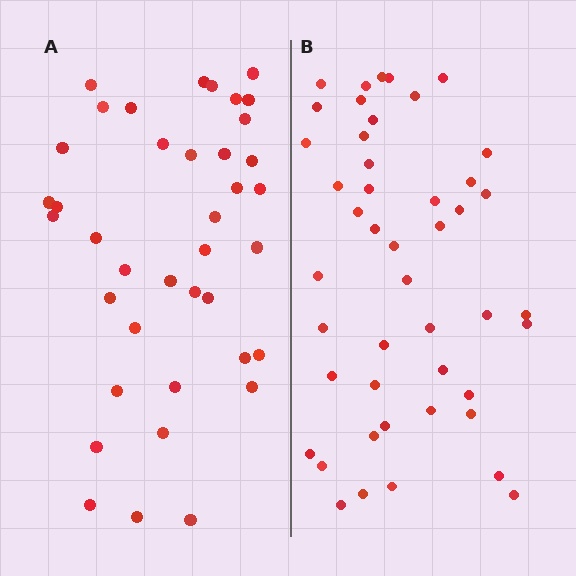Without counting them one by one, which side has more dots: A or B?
Region B (the right region) has more dots.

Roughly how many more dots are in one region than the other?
Region B has roughly 8 or so more dots than region A.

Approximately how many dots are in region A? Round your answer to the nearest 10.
About 40 dots. (The exact count is 39, which rounds to 40.)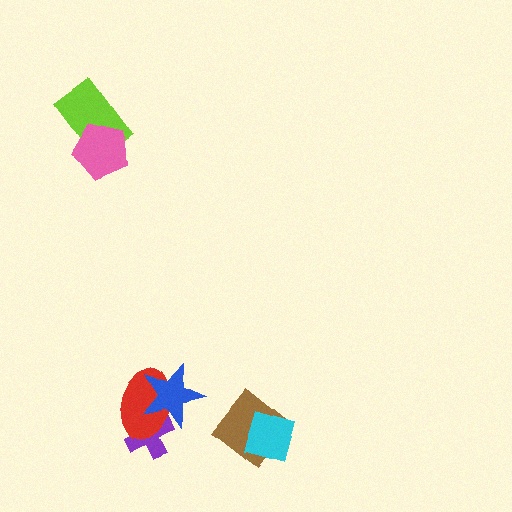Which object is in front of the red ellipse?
The blue star is in front of the red ellipse.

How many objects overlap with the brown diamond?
1 object overlaps with the brown diamond.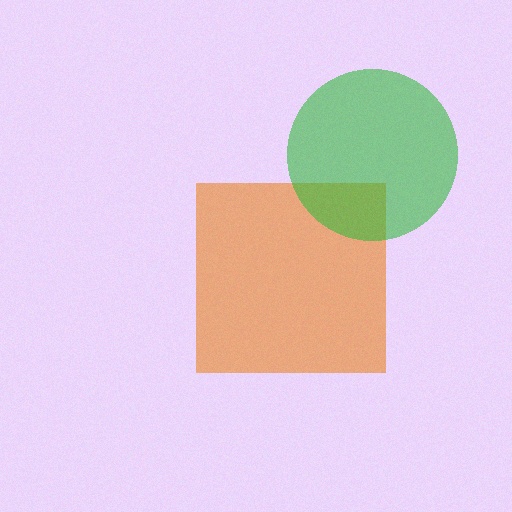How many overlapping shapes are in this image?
There are 2 overlapping shapes in the image.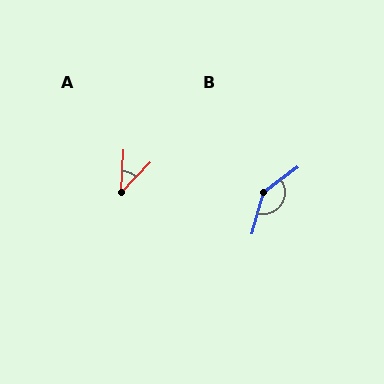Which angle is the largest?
B, at approximately 141 degrees.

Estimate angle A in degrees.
Approximately 41 degrees.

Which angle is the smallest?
A, at approximately 41 degrees.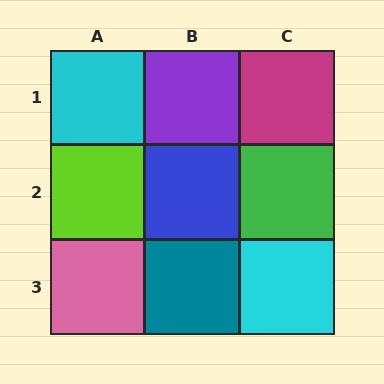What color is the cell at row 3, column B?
Teal.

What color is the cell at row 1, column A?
Cyan.